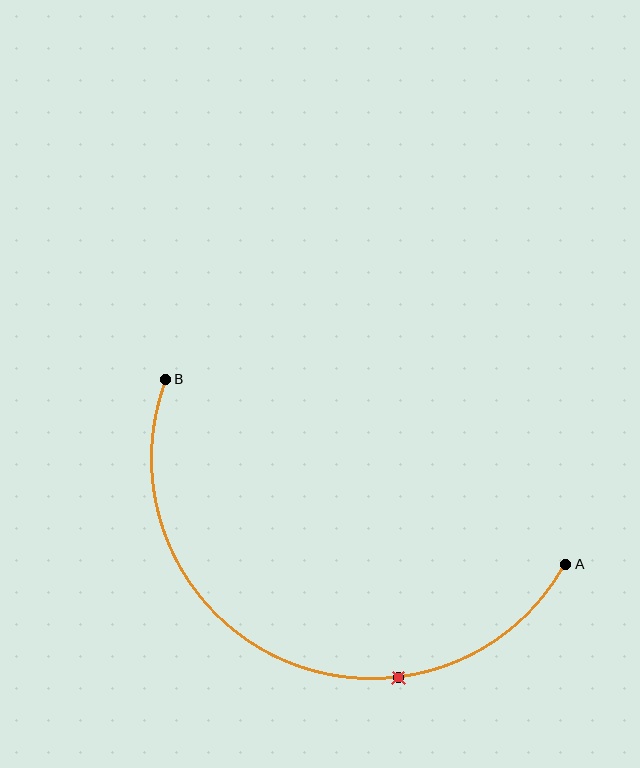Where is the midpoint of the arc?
The arc midpoint is the point on the curve farthest from the straight line joining A and B. It sits below that line.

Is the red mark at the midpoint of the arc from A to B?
No. The red mark lies on the arc but is closer to endpoint A. The arc midpoint would be at the point on the curve equidistant along the arc from both A and B.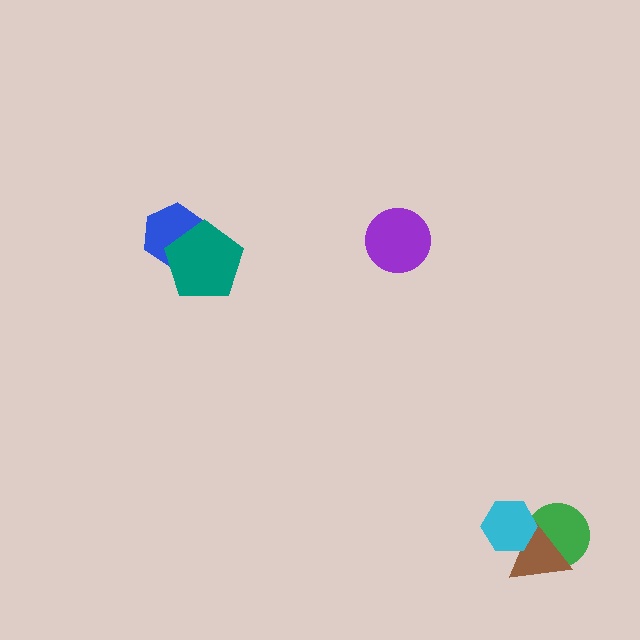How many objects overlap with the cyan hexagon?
2 objects overlap with the cyan hexagon.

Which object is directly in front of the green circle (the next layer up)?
The brown triangle is directly in front of the green circle.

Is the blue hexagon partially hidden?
Yes, it is partially covered by another shape.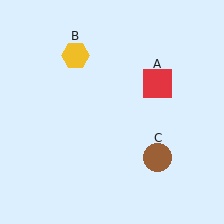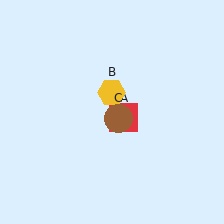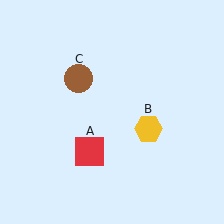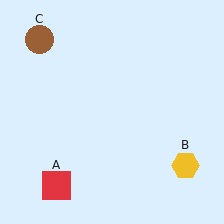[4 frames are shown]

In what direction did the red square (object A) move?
The red square (object A) moved down and to the left.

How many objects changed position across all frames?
3 objects changed position: red square (object A), yellow hexagon (object B), brown circle (object C).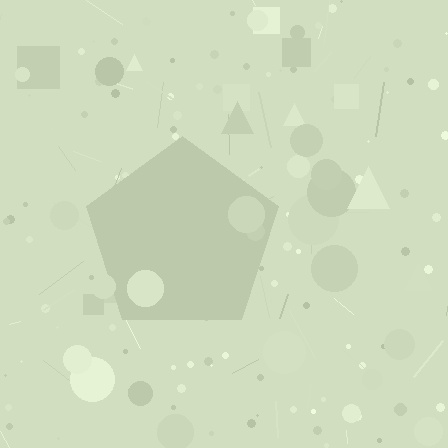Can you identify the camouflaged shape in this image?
The camouflaged shape is a pentagon.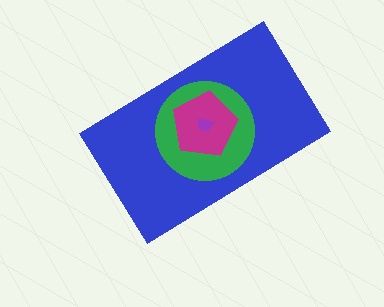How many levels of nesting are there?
4.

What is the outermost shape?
The blue rectangle.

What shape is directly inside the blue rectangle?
The green circle.